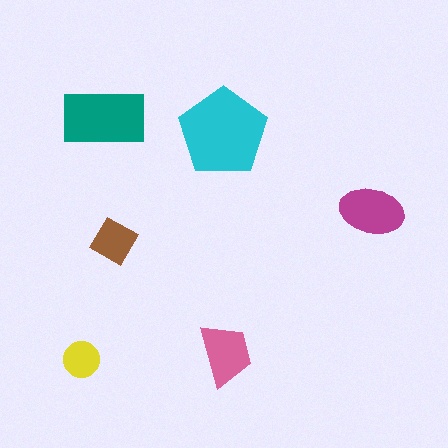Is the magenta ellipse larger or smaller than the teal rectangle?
Smaller.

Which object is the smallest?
The yellow circle.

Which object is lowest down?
The yellow circle is bottommost.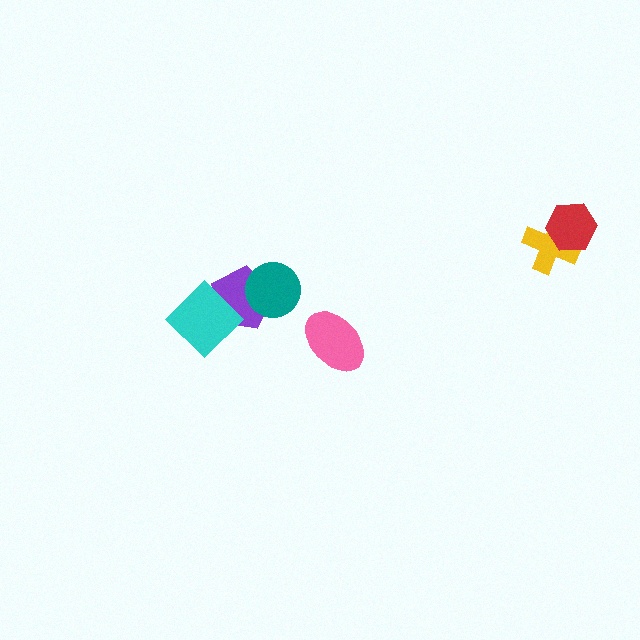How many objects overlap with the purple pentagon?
2 objects overlap with the purple pentagon.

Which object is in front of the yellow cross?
The red hexagon is in front of the yellow cross.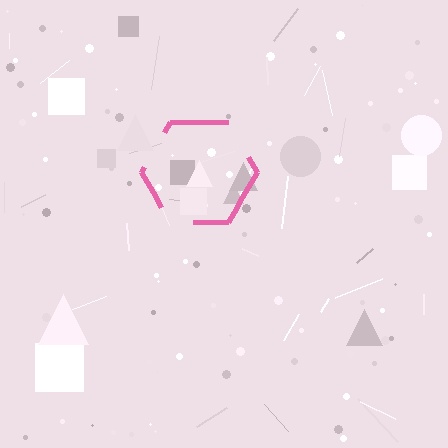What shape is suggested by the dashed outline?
The dashed outline suggests a hexagon.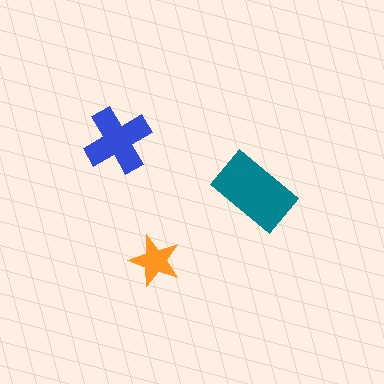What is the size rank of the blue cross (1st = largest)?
2nd.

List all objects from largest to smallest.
The teal rectangle, the blue cross, the orange star.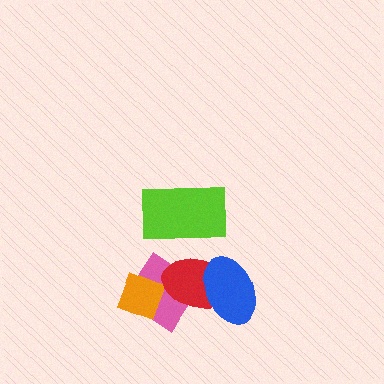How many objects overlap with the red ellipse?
2 objects overlap with the red ellipse.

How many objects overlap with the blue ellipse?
2 objects overlap with the blue ellipse.